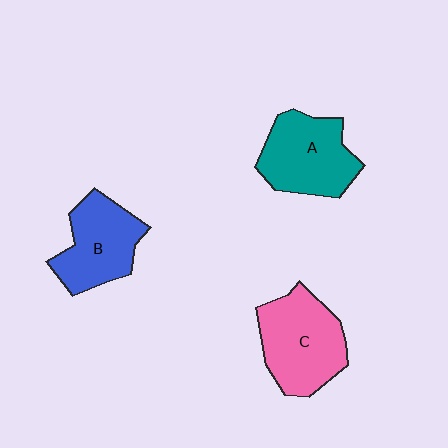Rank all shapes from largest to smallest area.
From largest to smallest: C (pink), A (teal), B (blue).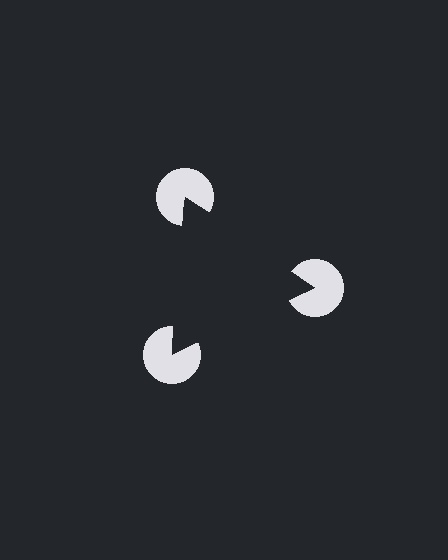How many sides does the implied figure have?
3 sides.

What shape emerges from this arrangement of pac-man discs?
An illusory triangle — its edges are inferred from the aligned wedge cuts in the pac-man discs, not physically drawn.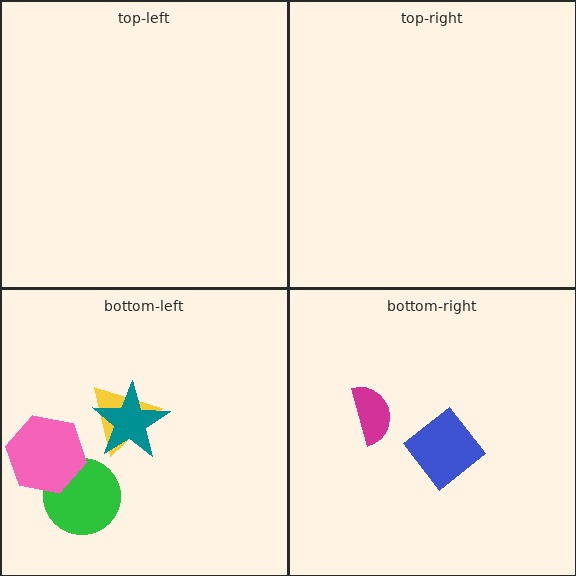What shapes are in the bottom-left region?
The yellow triangle, the green circle, the teal star, the pink hexagon.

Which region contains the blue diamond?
The bottom-right region.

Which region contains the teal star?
The bottom-left region.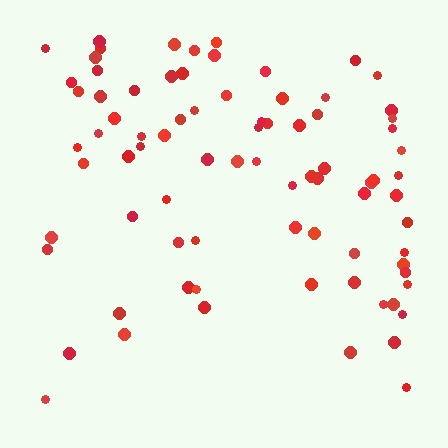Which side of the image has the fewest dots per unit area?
The bottom.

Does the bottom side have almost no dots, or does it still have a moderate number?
Still a moderate number, just noticeably fewer than the top.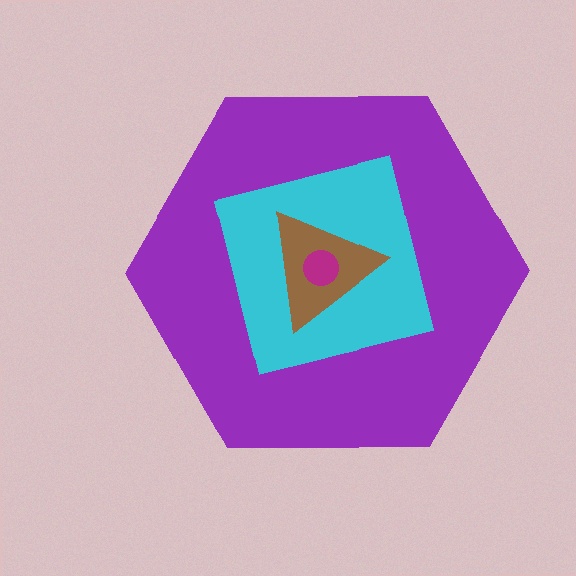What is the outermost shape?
The purple hexagon.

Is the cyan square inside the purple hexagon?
Yes.